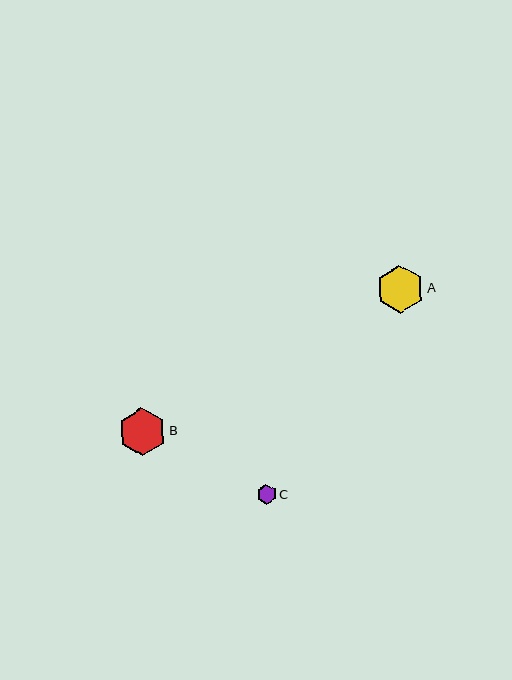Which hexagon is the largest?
Hexagon A is the largest with a size of approximately 48 pixels.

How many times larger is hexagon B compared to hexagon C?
Hexagon B is approximately 2.5 times the size of hexagon C.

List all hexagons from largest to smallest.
From largest to smallest: A, B, C.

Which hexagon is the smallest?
Hexagon C is the smallest with a size of approximately 19 pixels.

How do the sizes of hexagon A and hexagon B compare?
Hexagon A and hexagon B are approximately the same size.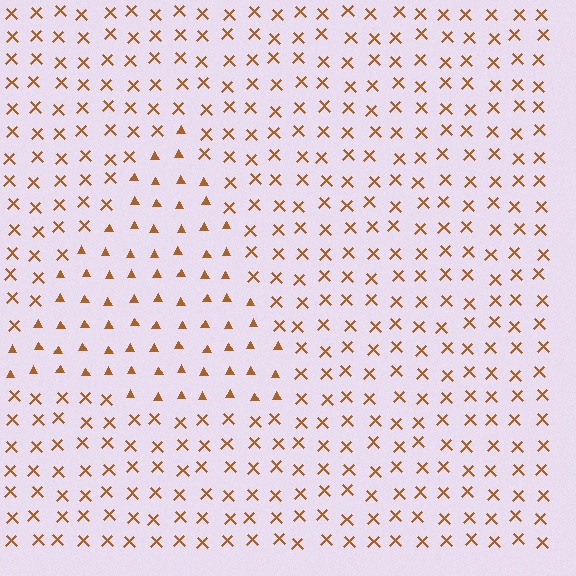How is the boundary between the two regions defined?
The boundary is defined by a change in element shape: triangles inside vs. X marks outside. All elements share the same color and spacing.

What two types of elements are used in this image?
The image uses triangles inside the triangle region and X marks outside it.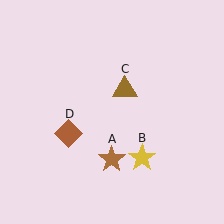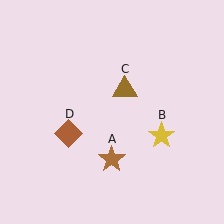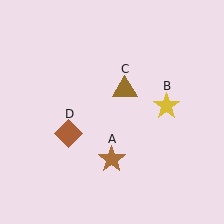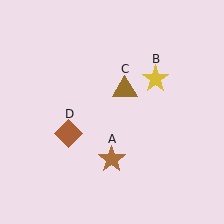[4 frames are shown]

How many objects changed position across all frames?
1 object changed position: yellow star (object B).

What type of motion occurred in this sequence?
The yellow star (object B) rotated counterclockwise around the center of the scene.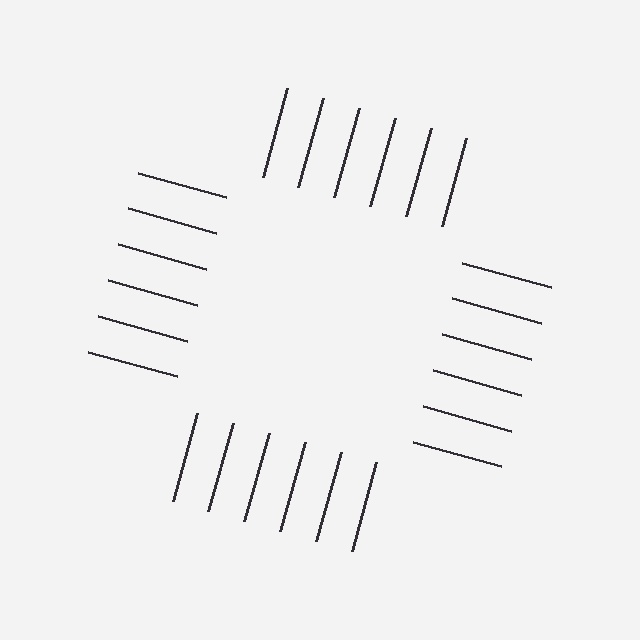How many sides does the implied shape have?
4 sides — the line-ends trace a square.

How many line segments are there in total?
24 — 6 along each of the 4 edges.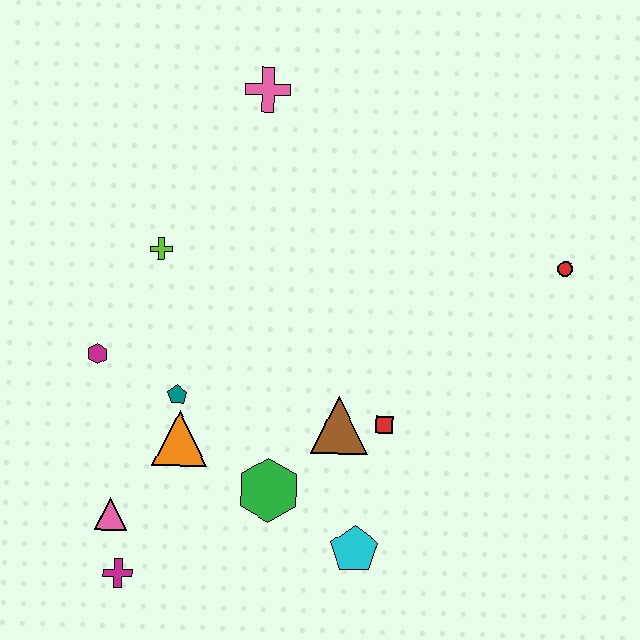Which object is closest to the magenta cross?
The pink triangle is closest to the magenta cross.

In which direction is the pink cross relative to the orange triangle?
The pink cross is above the orange triangle.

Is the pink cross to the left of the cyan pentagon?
Yes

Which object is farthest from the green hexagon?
The pink cross is farthest from the green hexagon.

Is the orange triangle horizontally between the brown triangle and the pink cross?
No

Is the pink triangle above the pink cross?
No